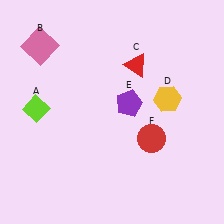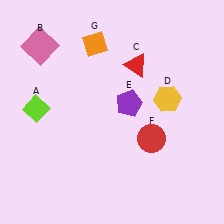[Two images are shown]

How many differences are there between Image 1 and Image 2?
There is 1 difference between the two images.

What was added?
An orange diamond (G) was added in Image 2.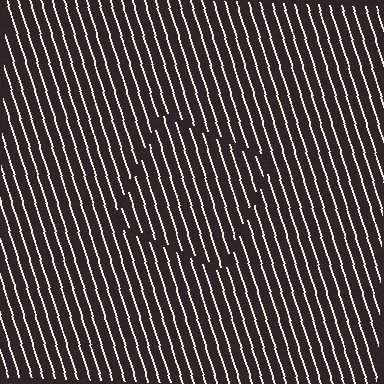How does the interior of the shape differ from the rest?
The interior of the shape contains the same grating, shifted by half a period — the contour is defined by the phase discontinuity where line-ends from the inner and outer gratings abut.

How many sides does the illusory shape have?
4 sides — the line-ends trace a square.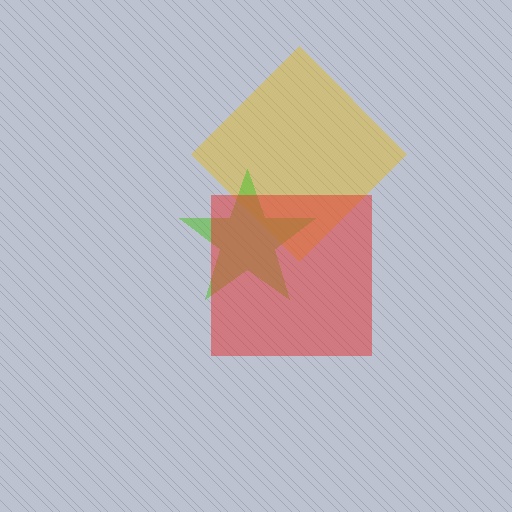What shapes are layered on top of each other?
The layered shapes are: a yellow diamond, a lime star, a red square.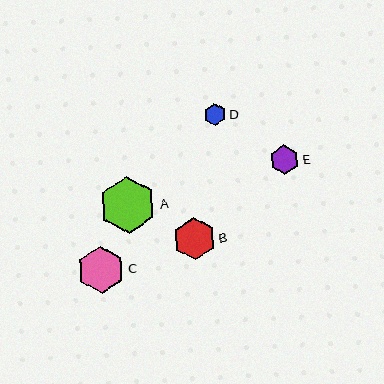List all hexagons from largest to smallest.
From largest to smallest: A, C, B, E, D.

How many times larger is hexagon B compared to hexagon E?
Hexagon B is approximately 1.4 times the size of hexagon E.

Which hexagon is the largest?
Hexagon A is the largest with a size of approximately 57 pixels.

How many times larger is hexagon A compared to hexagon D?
Hexagon A is approximately 2.6 times the size of hexagon D.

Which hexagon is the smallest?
Hexagon D is the smallest with a size of approximately 22 pixels.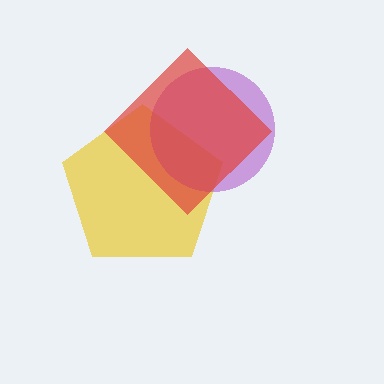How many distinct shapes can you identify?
There are 3 distinct shapes: a yellow pentagon, a purple circle, a red diamond.